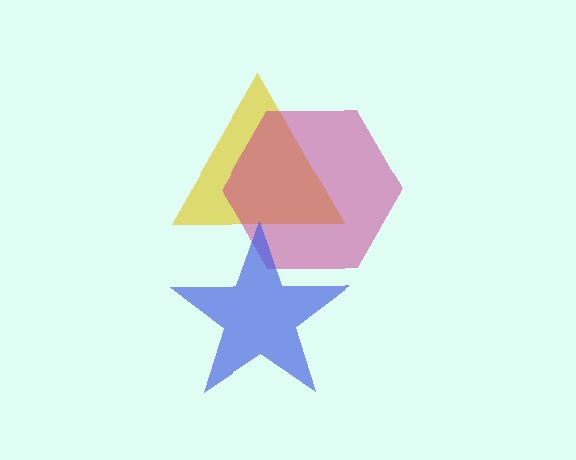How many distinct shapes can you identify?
There are 3 distinct shapes: a yellow triangle, a magenta hexagon, a blue star.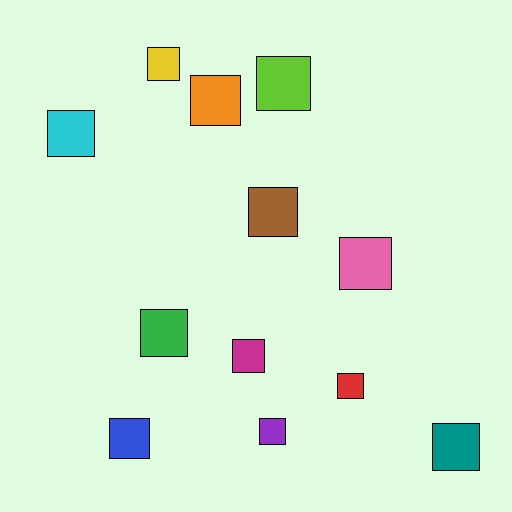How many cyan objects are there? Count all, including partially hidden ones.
There is 1 cyan object.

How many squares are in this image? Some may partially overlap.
There are 12 squares.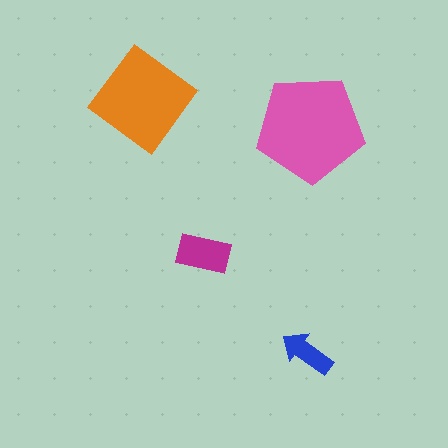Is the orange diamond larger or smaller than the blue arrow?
Larger.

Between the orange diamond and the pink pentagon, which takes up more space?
The pink pentagon.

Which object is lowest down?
The blue arrow is bottommost.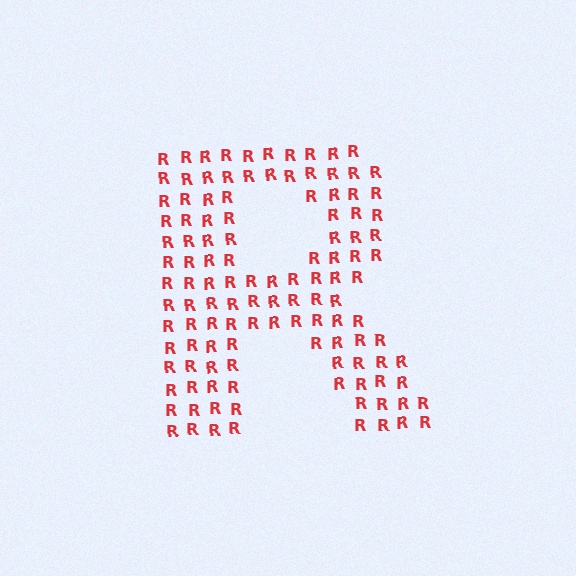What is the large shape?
The large shape is the letter R.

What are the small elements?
The small elements are letter R's.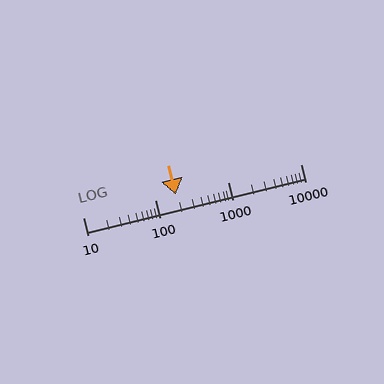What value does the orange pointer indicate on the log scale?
The pointer indicates approximately 190.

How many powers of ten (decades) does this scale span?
The scale spans 3 decades, from 10 to 10000.